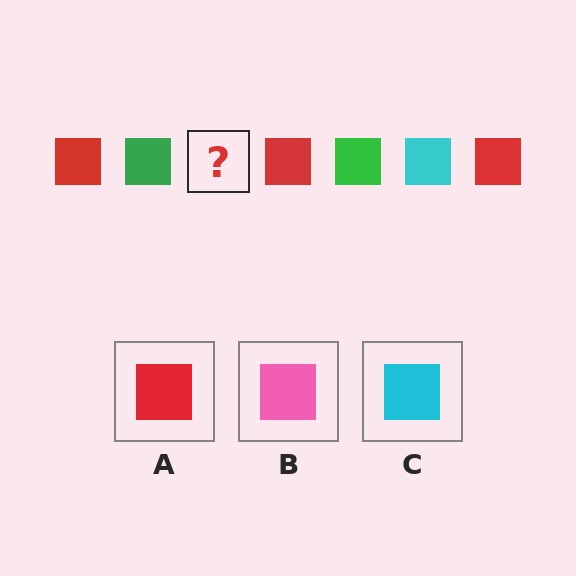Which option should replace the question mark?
Option C.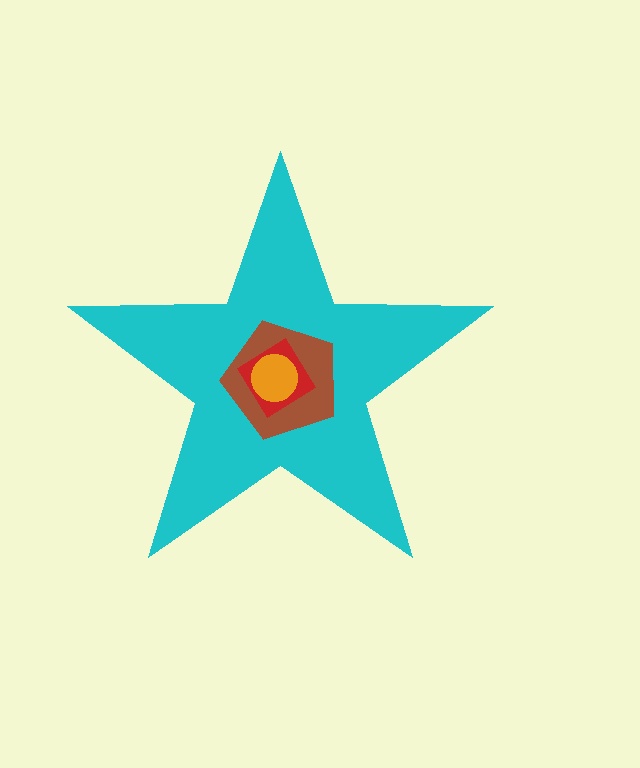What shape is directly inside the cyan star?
The brown pentagon.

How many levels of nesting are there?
4.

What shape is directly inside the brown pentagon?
The red diamond.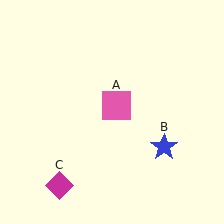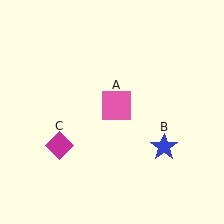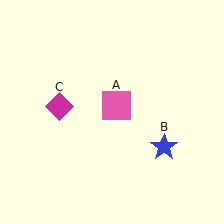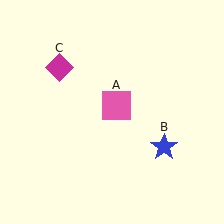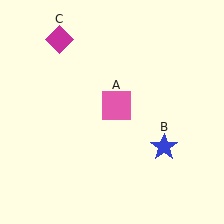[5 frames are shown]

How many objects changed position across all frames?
1 object changed position: magenta diamond (object C).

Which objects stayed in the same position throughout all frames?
Pink square (object A) and blue star (object B) remained stationary.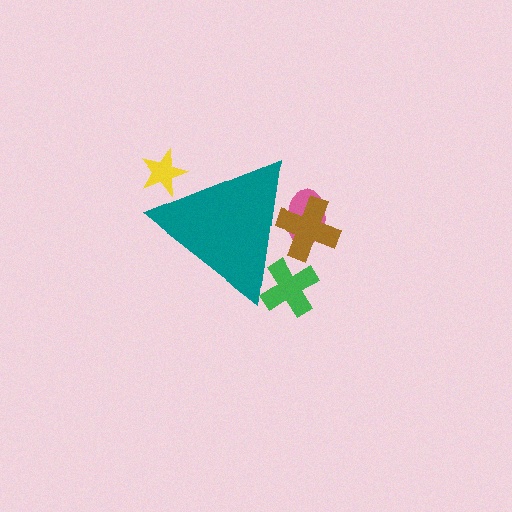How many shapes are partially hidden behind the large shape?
4 shapes are partially hidden.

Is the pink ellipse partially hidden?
Yes, the pink ellipse is partially hidden behind the teal triangle.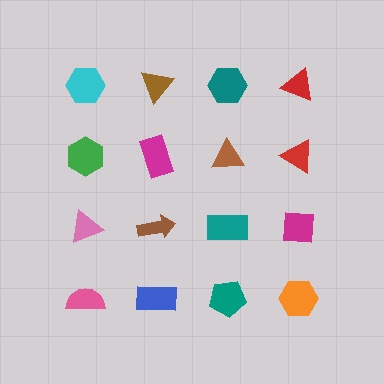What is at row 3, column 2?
A brown arrow.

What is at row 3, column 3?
A teal rectangle.